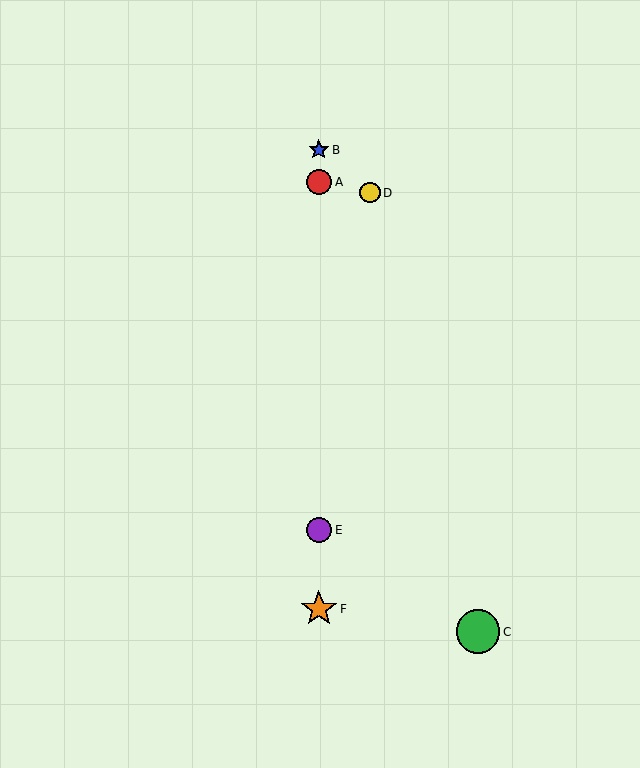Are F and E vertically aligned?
Yes, both are at x≈319.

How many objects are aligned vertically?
4 objects (A, B, E, F) are aligned vertically.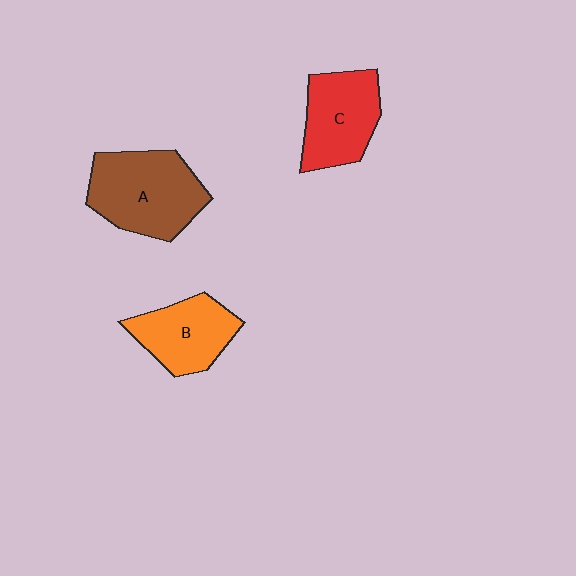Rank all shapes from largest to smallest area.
From largest to smallest: A (brown), C (red), B (orange).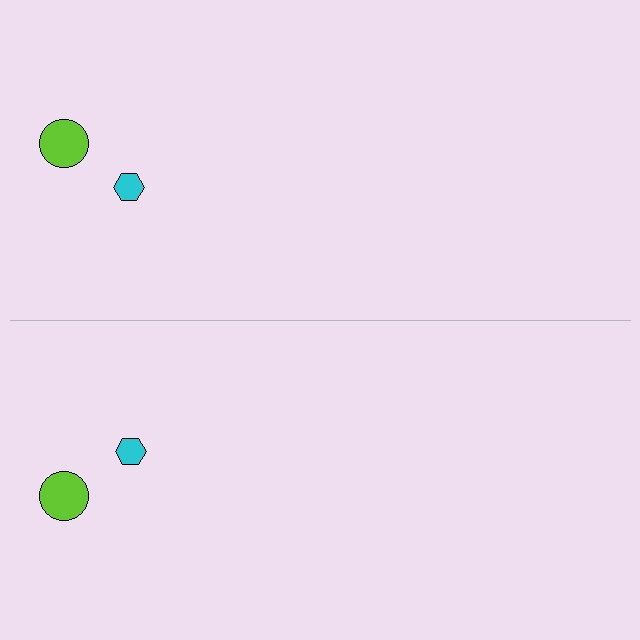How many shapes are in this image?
There are 4 shapes in this image.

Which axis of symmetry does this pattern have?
The pattern has a horizontal axis of symmetry running through the center of the image.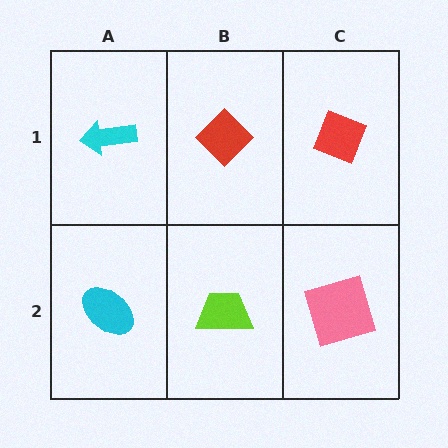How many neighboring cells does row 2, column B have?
3.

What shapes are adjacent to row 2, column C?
A red diamond (row 1, column C), a lime trapezoid (row 2, column B).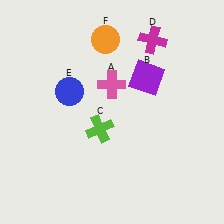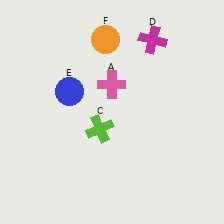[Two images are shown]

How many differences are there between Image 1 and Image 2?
There is 1 difference between the two images.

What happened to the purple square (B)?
The purple square (B) was removed in Image 2. It was in the top-right area of Image 1.